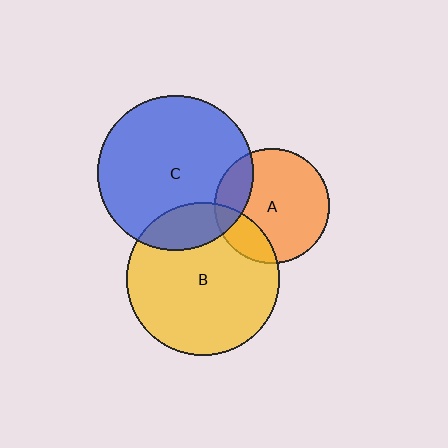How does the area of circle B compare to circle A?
Approximately 1.8 times.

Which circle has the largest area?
Circle C (blue).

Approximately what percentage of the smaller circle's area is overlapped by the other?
Approximately 20%.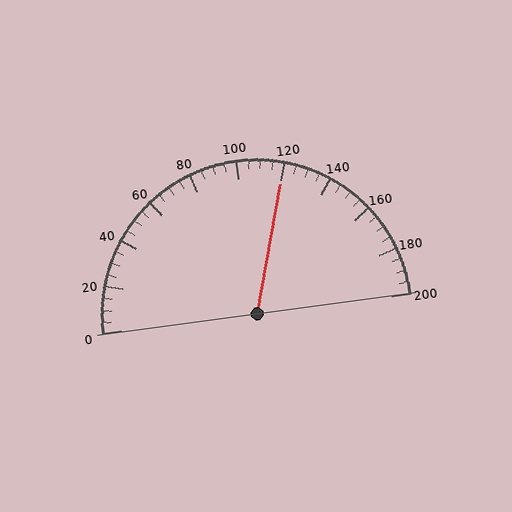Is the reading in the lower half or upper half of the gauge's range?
The reading is in the upper half of the range (0 to 200).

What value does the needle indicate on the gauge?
The needle indicates approximately 120.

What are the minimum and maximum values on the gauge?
The gauge ranges from 0 to 200.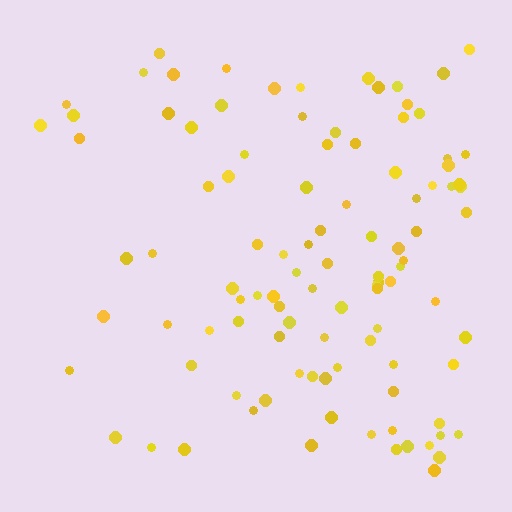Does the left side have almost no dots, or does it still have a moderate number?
Still a moderate number, just noticeably fewer than the right.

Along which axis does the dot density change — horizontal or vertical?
Horizontal.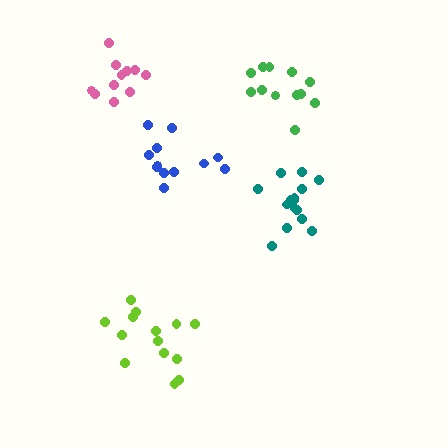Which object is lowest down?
The lime cluster is bottommost.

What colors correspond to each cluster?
The clusters are colored: lime, pink, blue, teal, green.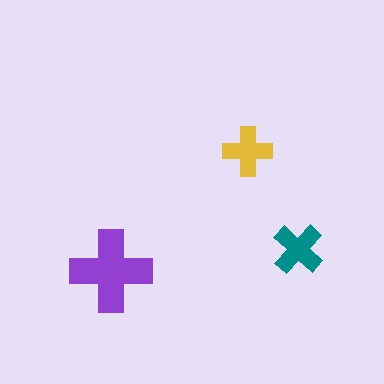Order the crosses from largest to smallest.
the purple one, the teal one, the yellow one.